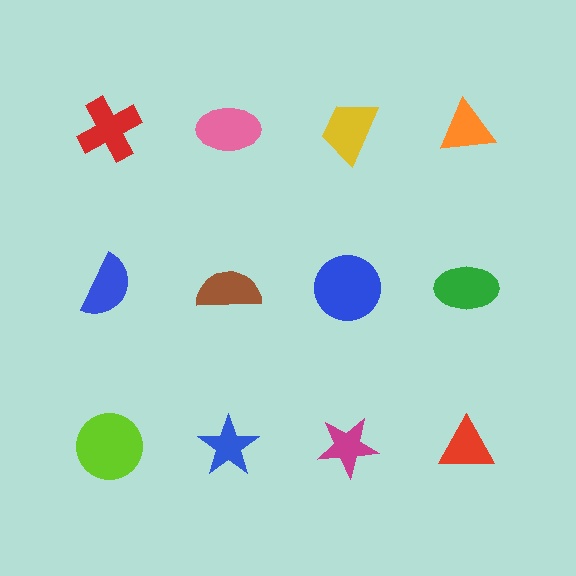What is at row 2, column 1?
A blue semicircle.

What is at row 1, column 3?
A yellow trapezoid.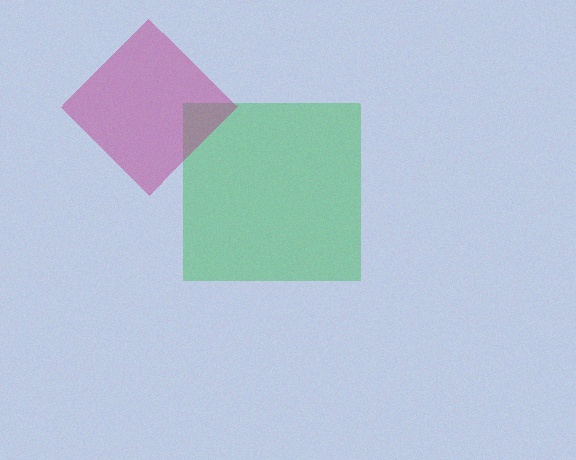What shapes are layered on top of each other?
The layered shapes are: a green square, a magenta diamond.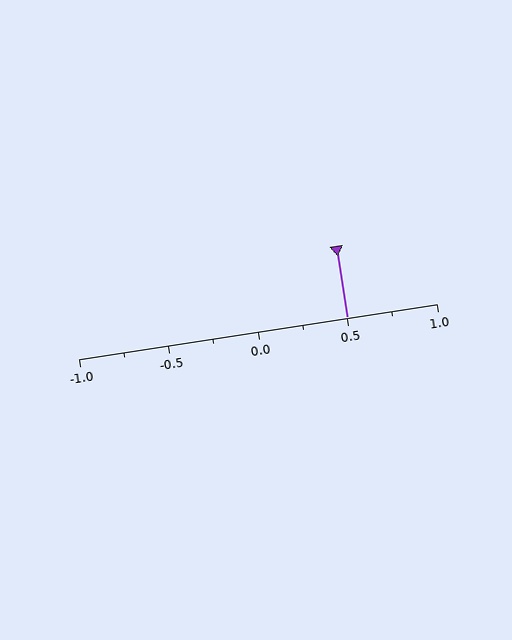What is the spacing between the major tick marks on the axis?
The major ticks are spaced 0.5 apart.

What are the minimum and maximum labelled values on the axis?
The axis runs from -1.0 to 1.0.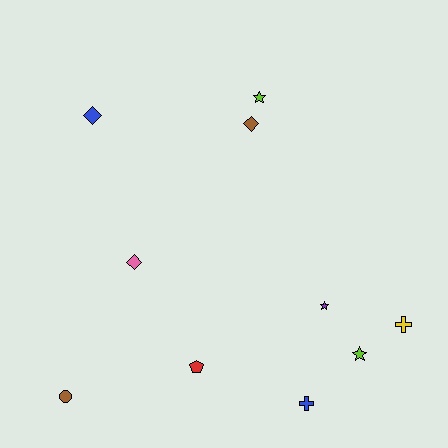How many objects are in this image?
There are 10 objects.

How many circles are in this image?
There is 1 circle.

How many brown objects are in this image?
There are 2 brown objects.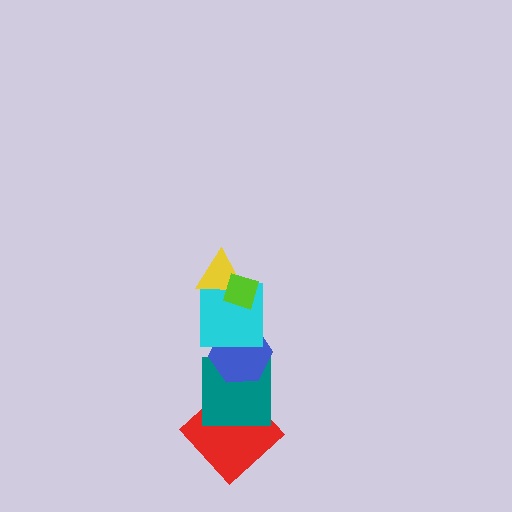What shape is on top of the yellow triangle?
The lime diamond is on top of the yellow triangle.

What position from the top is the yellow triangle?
The yellow triangle is 2nd from the top.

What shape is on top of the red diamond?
The teal square is on top of the red diamond.